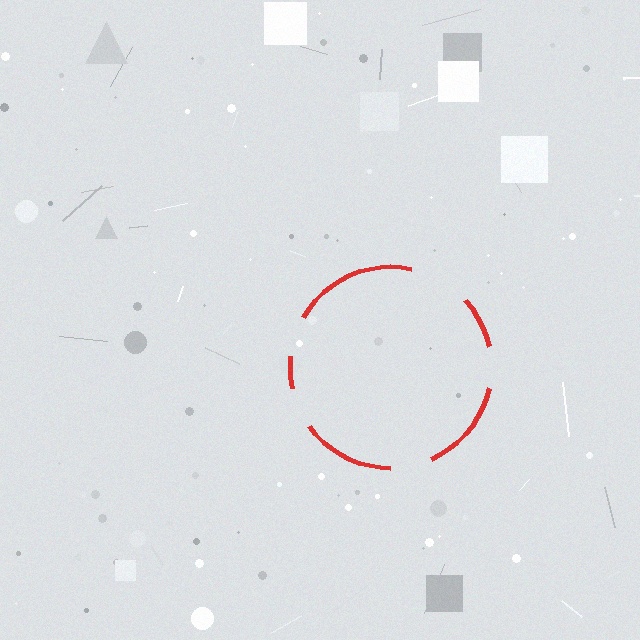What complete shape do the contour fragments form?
The contour fragments form a circle.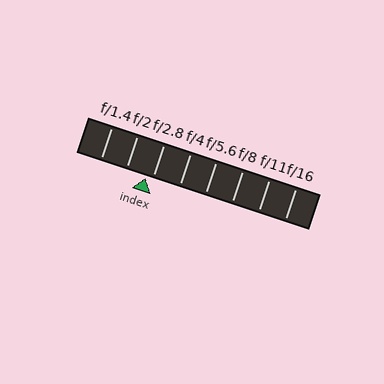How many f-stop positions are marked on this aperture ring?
There are 8 f-stop positions marked.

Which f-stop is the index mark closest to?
The index mark is closest to f/2.8.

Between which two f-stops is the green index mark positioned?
The index mark is between f/2 and f/2.8.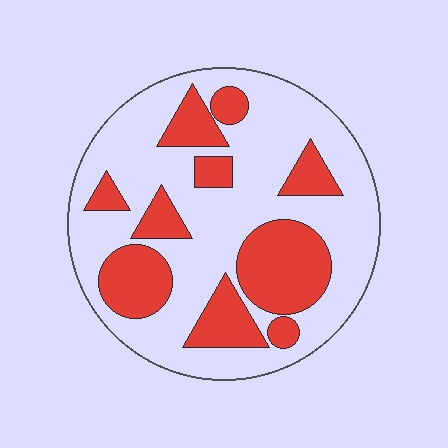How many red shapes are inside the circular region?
10.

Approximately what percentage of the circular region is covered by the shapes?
Approximately 35%.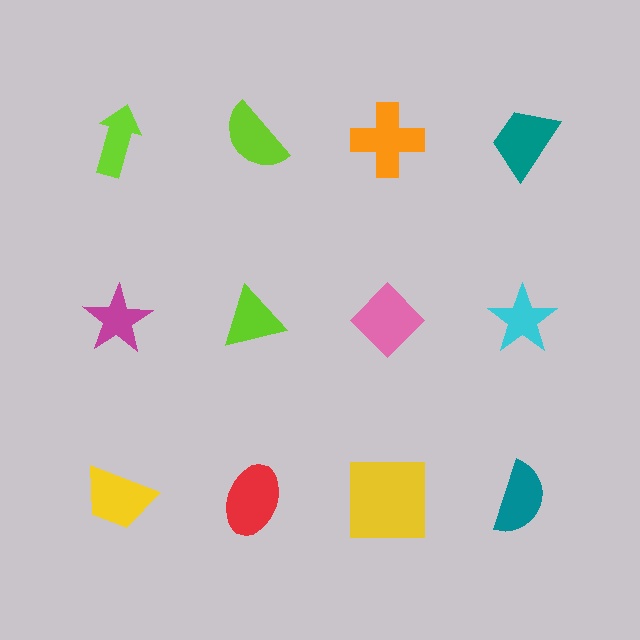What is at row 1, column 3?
An orange cross.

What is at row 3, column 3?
A yellow square.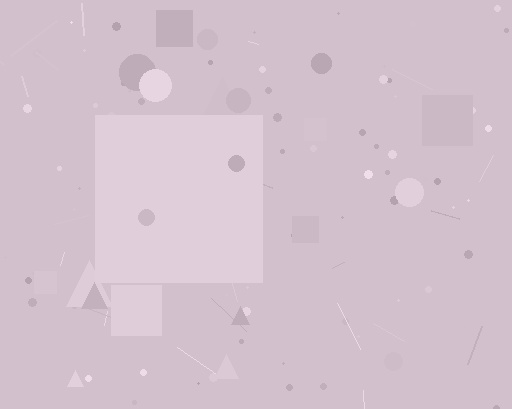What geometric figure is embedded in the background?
A square is embedded in the background.